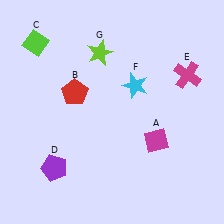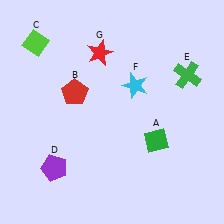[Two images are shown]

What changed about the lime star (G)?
In Image 1, G is lime. In Image 2, it changed to red.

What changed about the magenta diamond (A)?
In Image 1, A is magenta. In Image 2, it changed to green.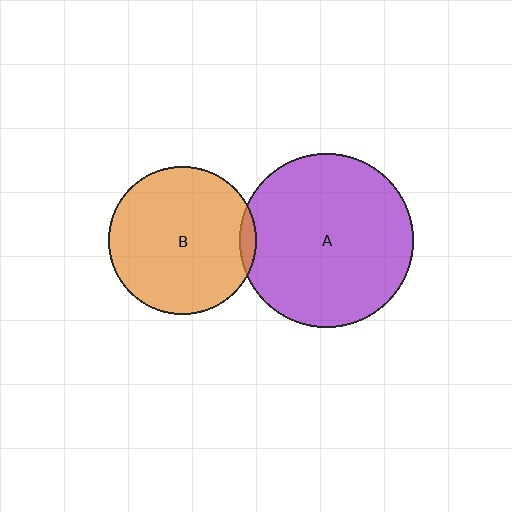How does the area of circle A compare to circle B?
Approximately 1.4 times.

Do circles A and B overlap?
Yes.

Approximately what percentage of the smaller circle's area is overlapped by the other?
Approximately 5%.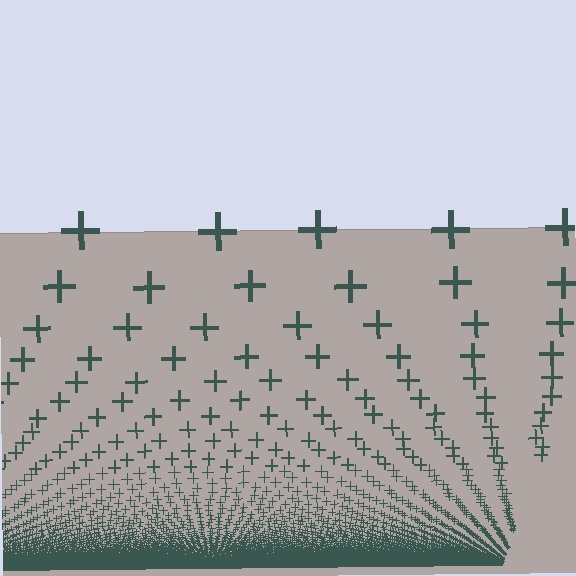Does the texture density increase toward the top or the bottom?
Density increases toward the bottom.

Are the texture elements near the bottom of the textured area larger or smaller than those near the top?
Smaller. The gradient is inverted — elements near the bottom are smaller and denser.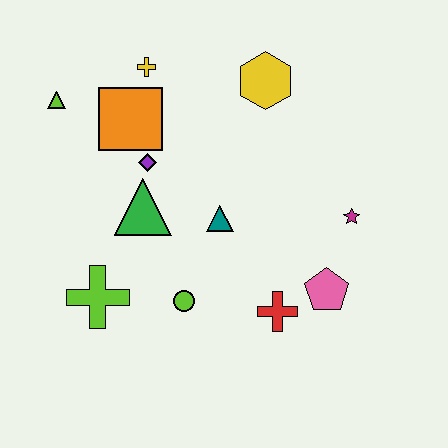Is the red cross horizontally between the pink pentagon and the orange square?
Yes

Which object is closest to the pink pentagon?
The red cross is closest to the pink pentagon.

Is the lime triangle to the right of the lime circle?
No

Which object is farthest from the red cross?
The lime triangle is farthest from the red cross.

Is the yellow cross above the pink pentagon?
Yes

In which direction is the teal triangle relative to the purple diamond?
The teal triangle is to the right of the purple diamond.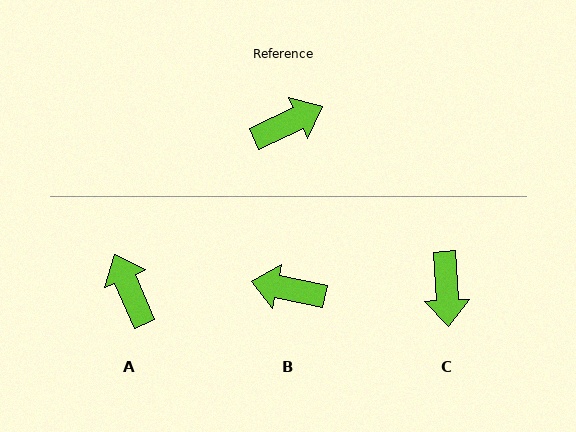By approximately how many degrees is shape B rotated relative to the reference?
Approximately 143 degrees counter-clockwise.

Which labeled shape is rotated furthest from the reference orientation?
B, about 143 degrees away.